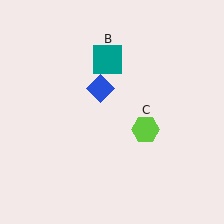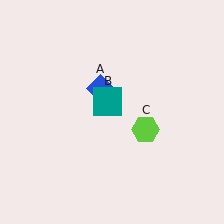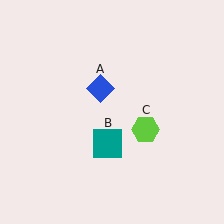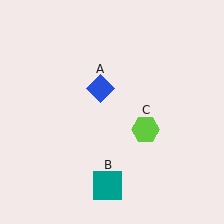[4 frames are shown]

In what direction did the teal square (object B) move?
The teal square (object B) moved down.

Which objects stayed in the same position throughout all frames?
Blue diamond (object A) and lime hexagon (object C) remained stationary.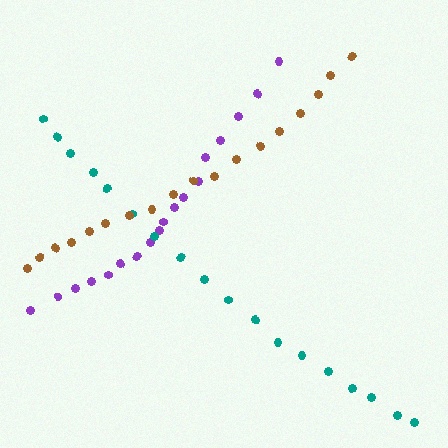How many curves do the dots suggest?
There are 3 distinct paths.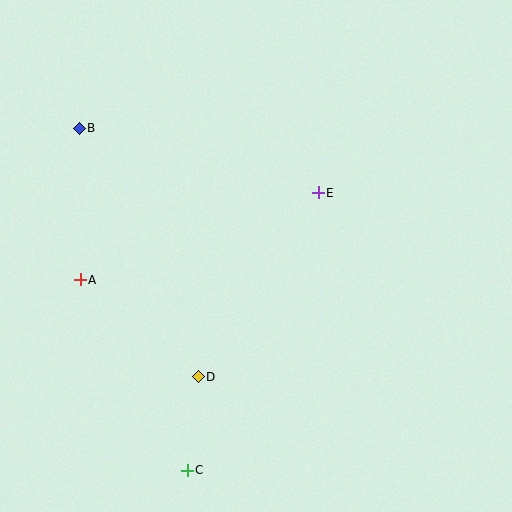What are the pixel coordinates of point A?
Point A is at (80, 280).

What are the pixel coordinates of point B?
Point B is at (79, 128).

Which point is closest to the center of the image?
Point E at (318, 193) is closest to the center.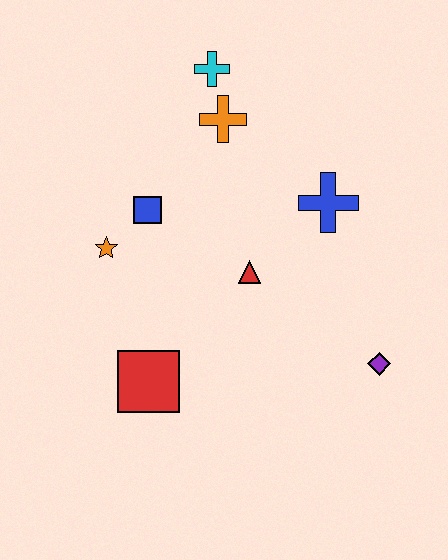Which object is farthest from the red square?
The cyan cross is farthest from the red square.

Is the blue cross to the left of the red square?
No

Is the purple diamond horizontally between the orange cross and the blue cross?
No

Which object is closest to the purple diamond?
The red triangle is closest to the purple diamond.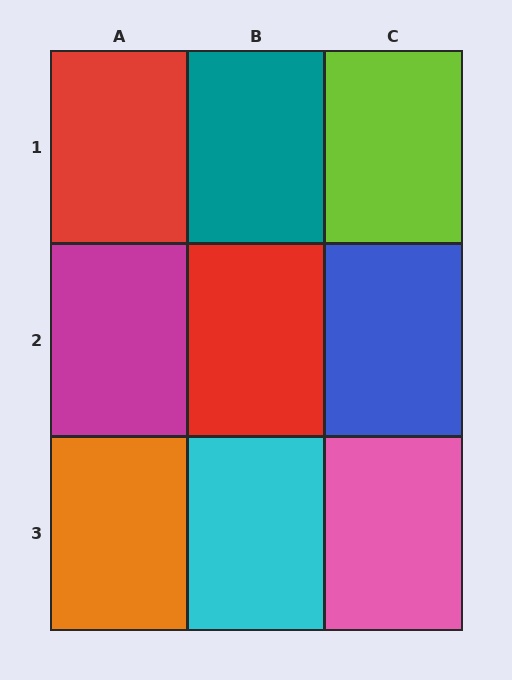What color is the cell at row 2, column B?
Red.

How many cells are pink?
1 cell is pink.